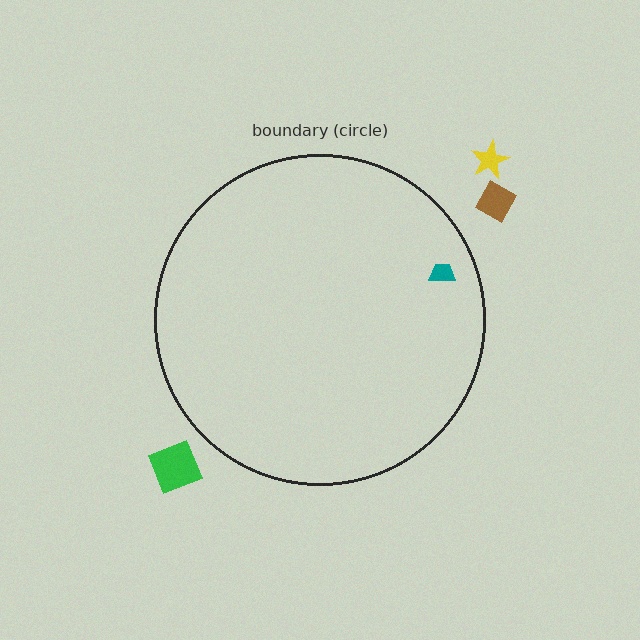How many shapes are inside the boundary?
1 inside, 3 outside.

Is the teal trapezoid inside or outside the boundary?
Inside.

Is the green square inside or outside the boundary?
Outside.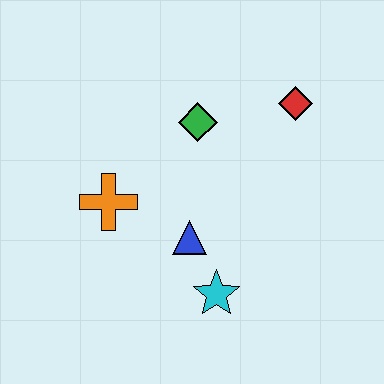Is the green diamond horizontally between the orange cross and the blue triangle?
No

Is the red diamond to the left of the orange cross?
No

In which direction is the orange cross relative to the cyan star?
The orange cross is to the left of the cyan star.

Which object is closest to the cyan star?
The blue triangle is closest to the cyan star.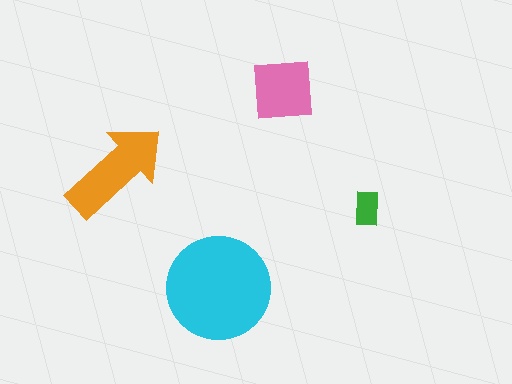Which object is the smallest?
The green rectangle.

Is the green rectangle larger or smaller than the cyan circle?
Smaller.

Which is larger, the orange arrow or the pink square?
The orange arrow.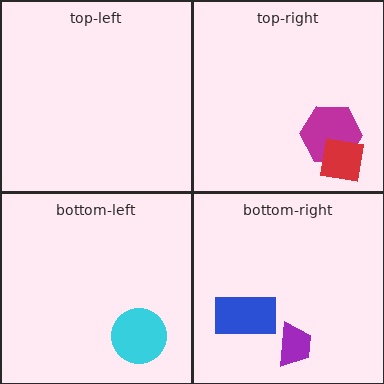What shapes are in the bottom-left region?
The cyan circle.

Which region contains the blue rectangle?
The bottom-right region.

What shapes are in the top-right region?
The magenta hexagon, the red square.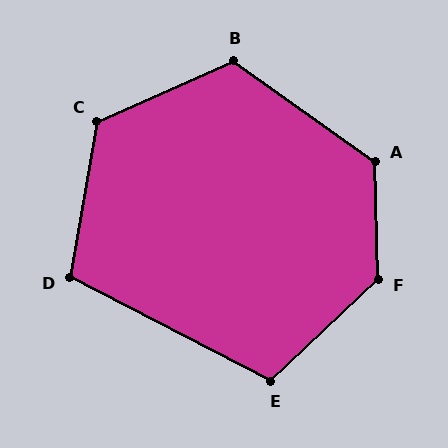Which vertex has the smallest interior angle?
D, at approximately 108 degrees.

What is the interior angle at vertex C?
Approximately 124 degrees (obtuse).